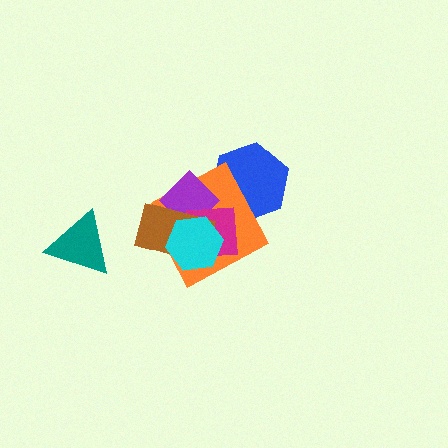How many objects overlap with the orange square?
5 objects overlap with the orange square.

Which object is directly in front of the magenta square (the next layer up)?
The brown rectangle is directly in front of the magenta square.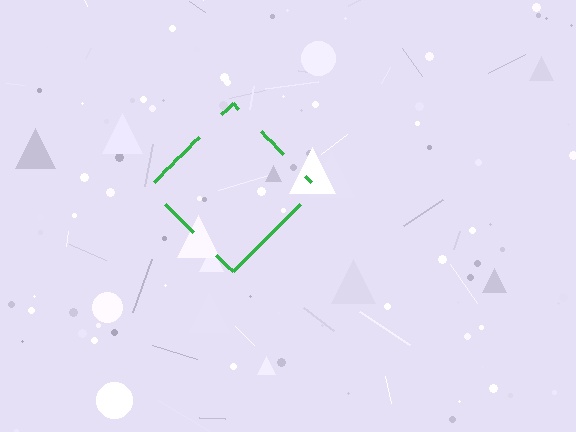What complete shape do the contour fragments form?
The contour fragments form a diamond.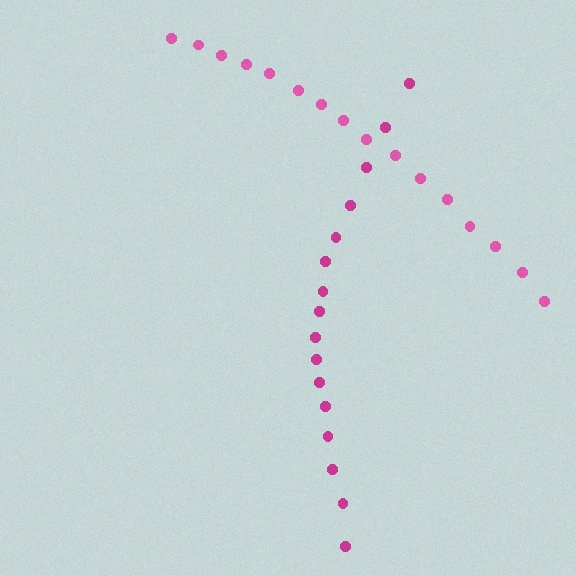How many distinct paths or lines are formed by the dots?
There are 2 distinct paths.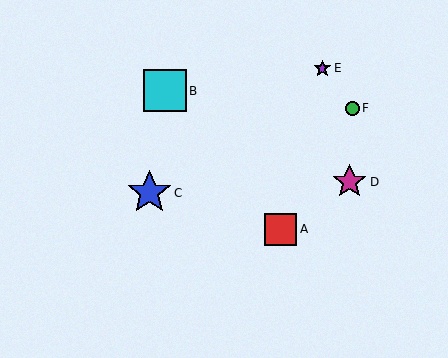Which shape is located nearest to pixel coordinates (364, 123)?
The green circle (labeled F) at (352, 108) is nearest to that location.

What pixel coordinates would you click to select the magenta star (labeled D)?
Click at (349, 182) to select the magenta star D.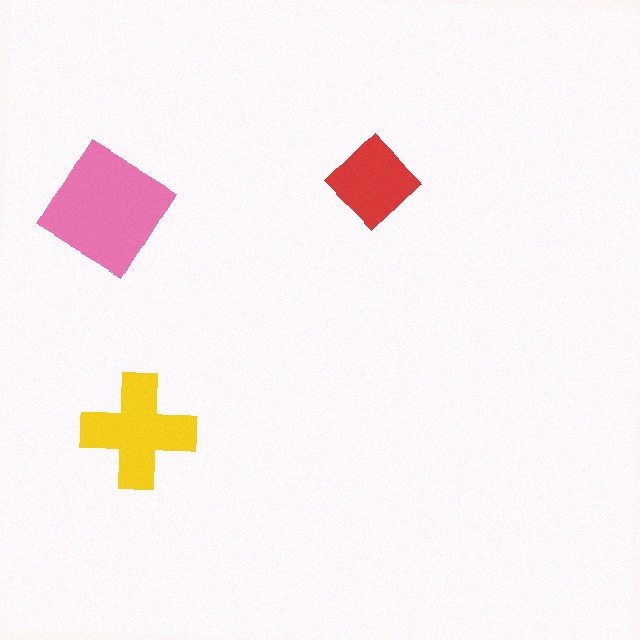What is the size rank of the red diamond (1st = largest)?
3rd.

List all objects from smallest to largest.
The red diamond, the yellow cross, the pink diamond.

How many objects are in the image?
There are 3 objects in the image.